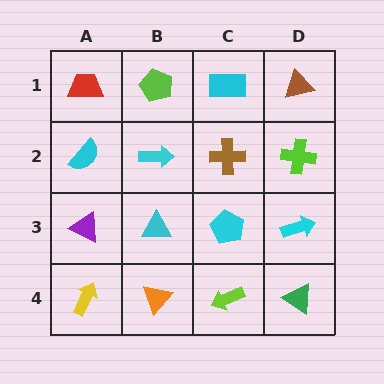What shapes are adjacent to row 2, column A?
A red trapezoid (row 1, column A), a purple triangle (row 3, column A), a cyan arrow (row 2, column B).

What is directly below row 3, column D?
A green triangle.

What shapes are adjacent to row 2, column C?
A cyan rectangle (row 1, column C), a cyan pentagon (row 3, column C), a cyan arrow (row 2, column B), a lime cross (row 2, column D).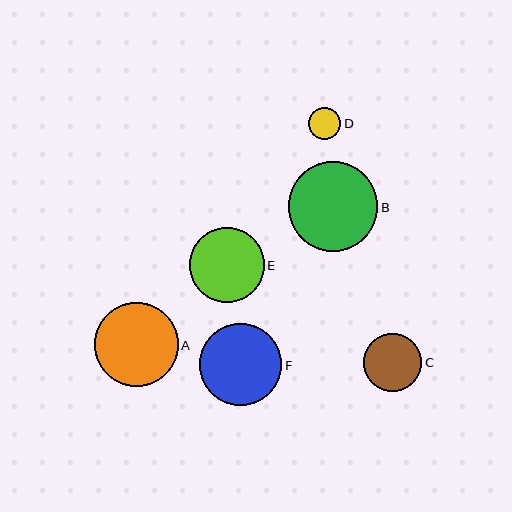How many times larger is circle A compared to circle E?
Circle A is approximately 1.1 times the size of circle E.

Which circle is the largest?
Circle B is the largest with a size of approximately 89 pixels.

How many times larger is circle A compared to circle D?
Circle A is approximately 2.6 times the size of circle D.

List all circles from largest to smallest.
From largest to smallest: B, A, F, E, C, D.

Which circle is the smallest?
Circle D is the smallest with a size of approximately 32 pixels.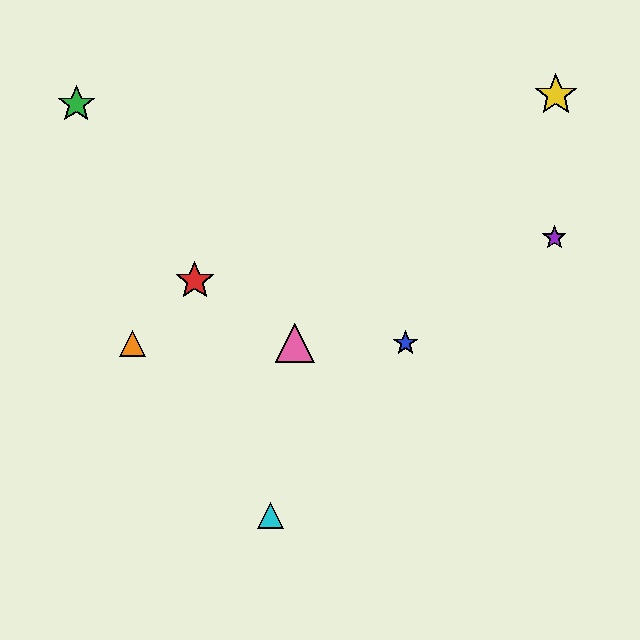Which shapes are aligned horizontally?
The blue star, the orange triangle, the pink triangle are aligned horizontally.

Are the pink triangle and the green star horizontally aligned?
No, the pink triangle is at y≈343 and the green star is at y≈104.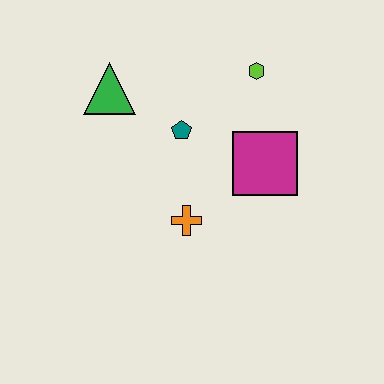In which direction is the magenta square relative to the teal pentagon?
The magenta square is to the right of the teal pentagon.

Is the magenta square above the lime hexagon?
No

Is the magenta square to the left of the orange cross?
No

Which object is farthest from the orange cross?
The lime hexagon is farthest from the orange cross.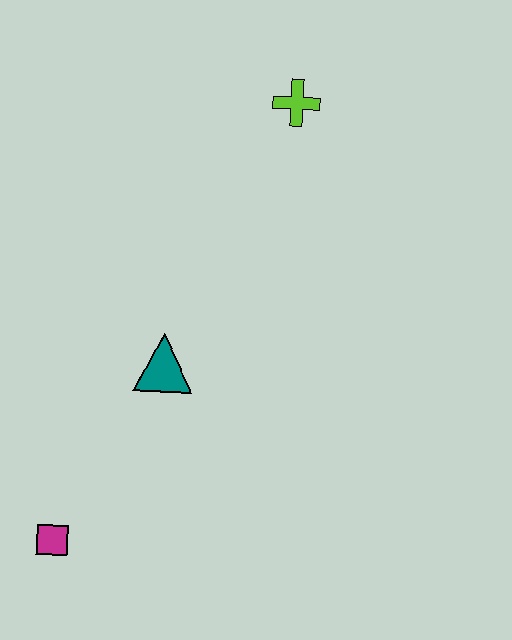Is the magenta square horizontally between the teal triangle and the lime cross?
No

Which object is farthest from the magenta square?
The lime cross is farthest from the magenta square.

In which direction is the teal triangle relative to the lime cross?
The teal triangle is below the lime cross.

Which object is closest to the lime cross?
The teal triangle is closest to the lime cross.